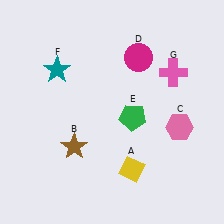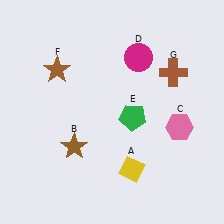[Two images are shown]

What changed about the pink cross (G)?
In Image 1, G is pink. In Image 2, it changed to brown.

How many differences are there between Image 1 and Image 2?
There are 2 differences between the two images.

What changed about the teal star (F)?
In Image 1, F is teal. In Image 2, it changed to brown.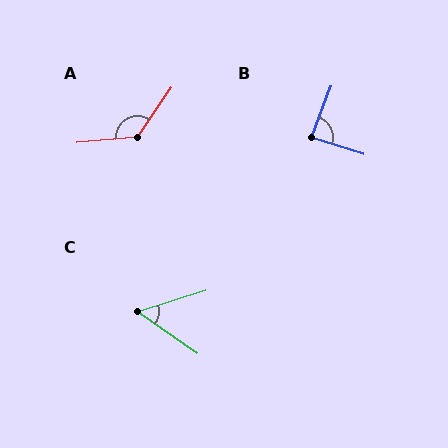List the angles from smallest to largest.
C (53°), B (87°), A (130°).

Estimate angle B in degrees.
Approximately 87 degrees.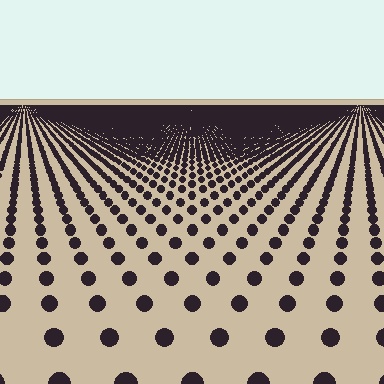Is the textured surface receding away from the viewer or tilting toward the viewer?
The surface is receding away from the viewer. Texture elements get smaller and denser toward the top.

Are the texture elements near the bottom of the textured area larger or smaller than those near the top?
Larger. Near the bottom, elements are closer to the viewer and appear at a bigger on-screen size.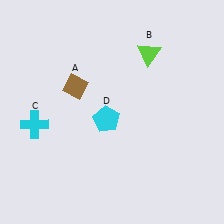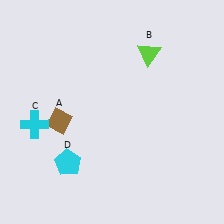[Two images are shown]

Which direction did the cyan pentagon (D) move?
The cyan pentagon (D) moved down.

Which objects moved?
The objects that moved are: the brown diamond (A), the cyan pentagon (D).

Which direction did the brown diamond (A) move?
The brown diamond (A) moved down.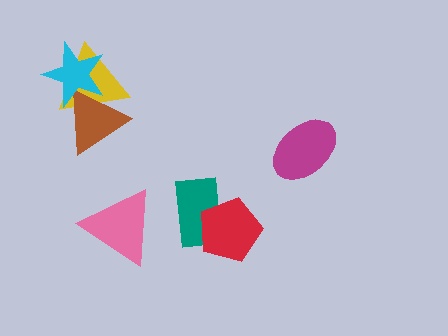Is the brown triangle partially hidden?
Yes, it is partially covered by another shape.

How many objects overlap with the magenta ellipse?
0 objects overlap with the magenta ellipse.